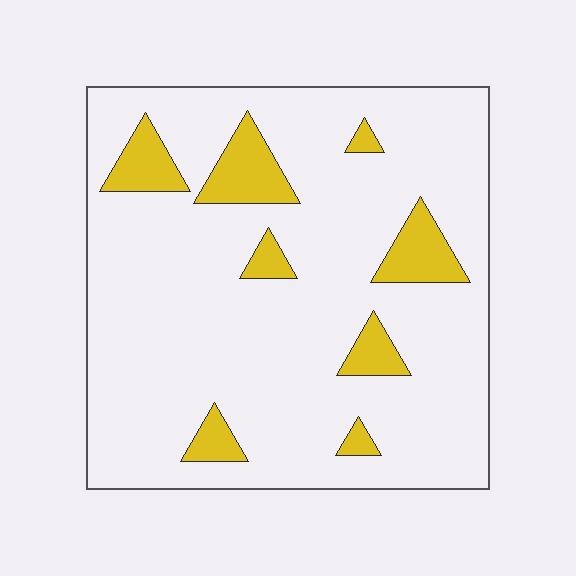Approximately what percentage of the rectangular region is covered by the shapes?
Approximately 15%.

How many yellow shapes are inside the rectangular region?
8.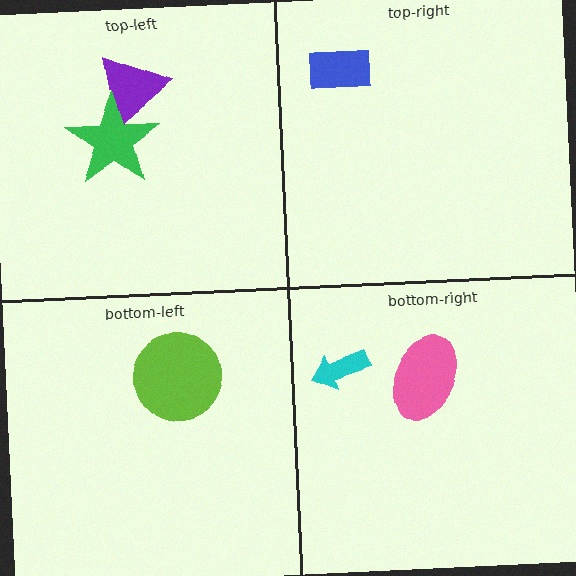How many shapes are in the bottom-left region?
1.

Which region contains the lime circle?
The bottom-left region.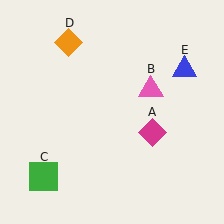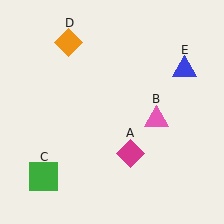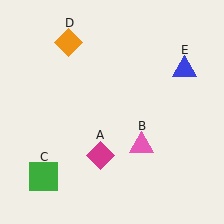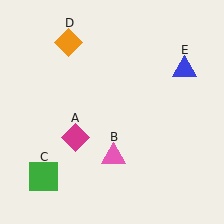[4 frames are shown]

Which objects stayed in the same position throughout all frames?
Green square (object C) and orange diamond (object D) and blue triangle (object E) remained stationary.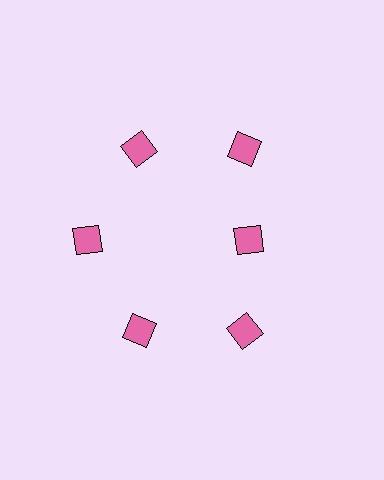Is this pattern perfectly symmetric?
No. The 6 pink diamonds are arranged in a ring, but one element near the 3 o'clock position is pulled inward toward the center, breaking the 6-fold rotational symmetry.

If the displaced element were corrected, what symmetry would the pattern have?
It would have 6-fold rotational symmetry — the pattern would map onto itself every 60 degrees.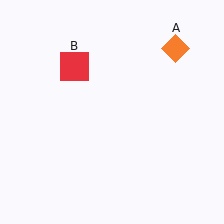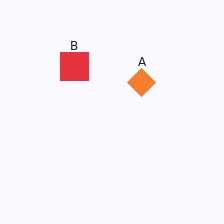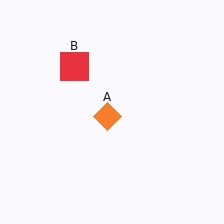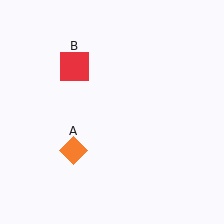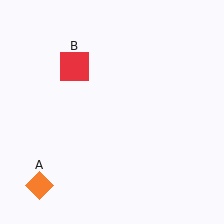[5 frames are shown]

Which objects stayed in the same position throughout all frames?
Red square (object B) remained stationary.